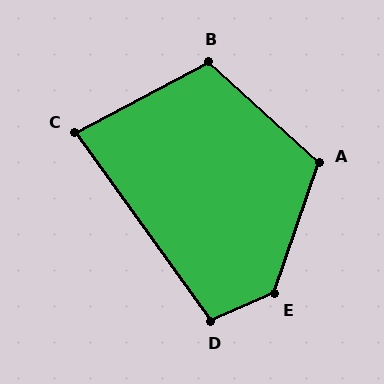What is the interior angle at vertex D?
Approximately 102 degrees (obtuse).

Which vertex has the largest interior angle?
E, at approximately 133 degrees.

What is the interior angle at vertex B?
Approximately 110 degrees (obtuse).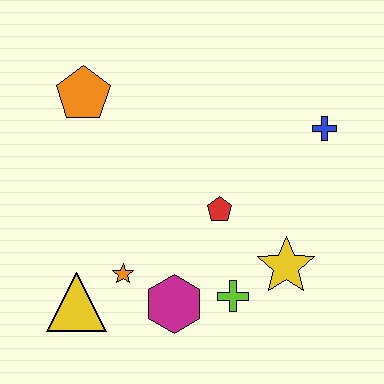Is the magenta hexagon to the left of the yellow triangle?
No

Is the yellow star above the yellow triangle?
Yes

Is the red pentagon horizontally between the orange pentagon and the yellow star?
Yes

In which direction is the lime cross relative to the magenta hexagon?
The lime cross is to the right of the magenta hexagon.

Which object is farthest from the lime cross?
The orange pentagon is farthest from the lime cross.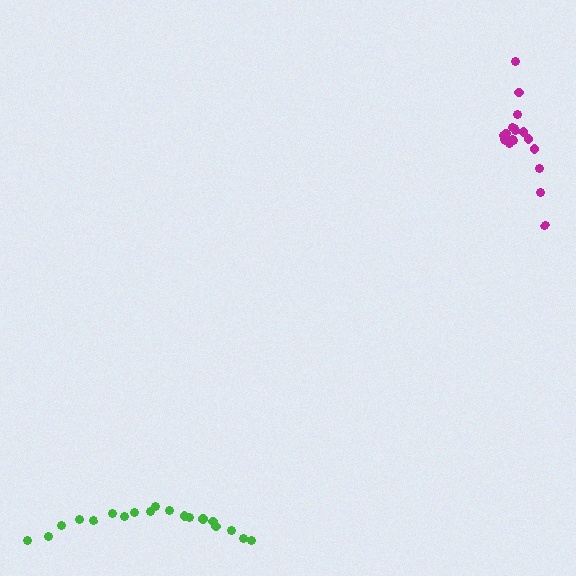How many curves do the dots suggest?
There are 2 distinct paths.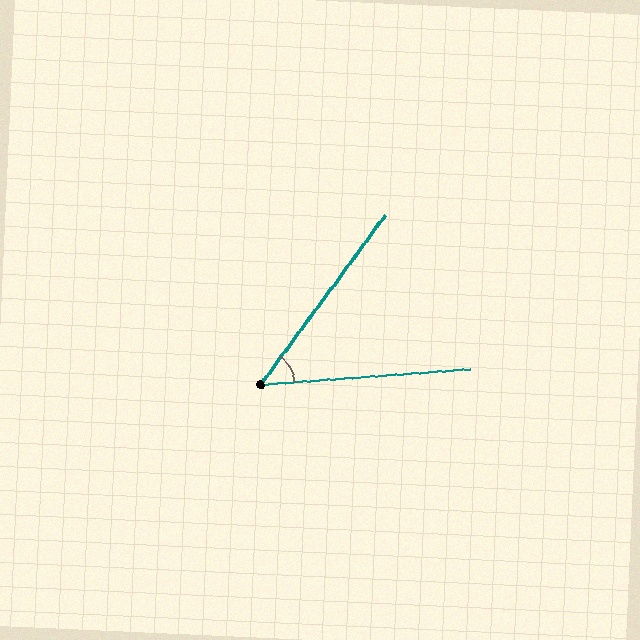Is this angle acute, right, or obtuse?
It is acute.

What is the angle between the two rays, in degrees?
Approximately 49 degrees.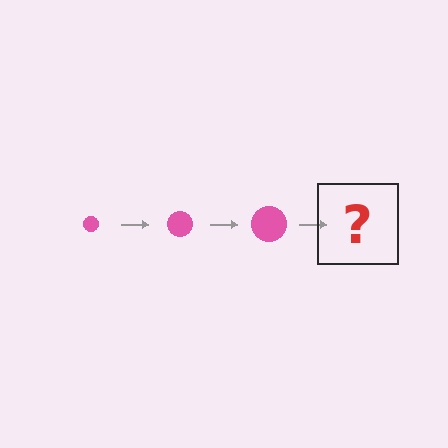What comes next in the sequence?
The next element should be a pink circle, larger than the previous one.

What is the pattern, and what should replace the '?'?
The pattern is that the circle gets progressively larger each step. The '?' should be a pink circle, larger than the previous one.